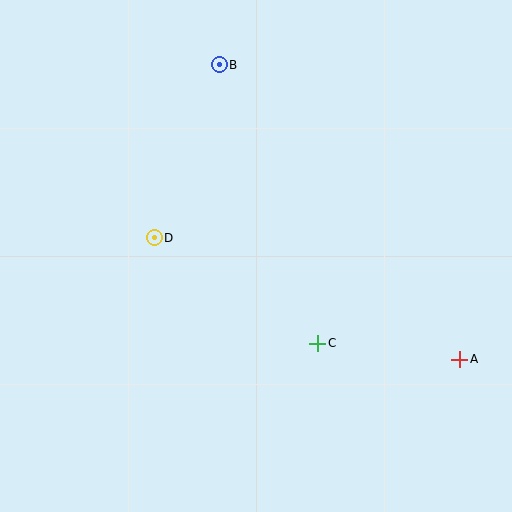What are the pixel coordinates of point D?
Point D is at (154, 238).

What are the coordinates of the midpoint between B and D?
The midpoint between B and D is at (187, 151).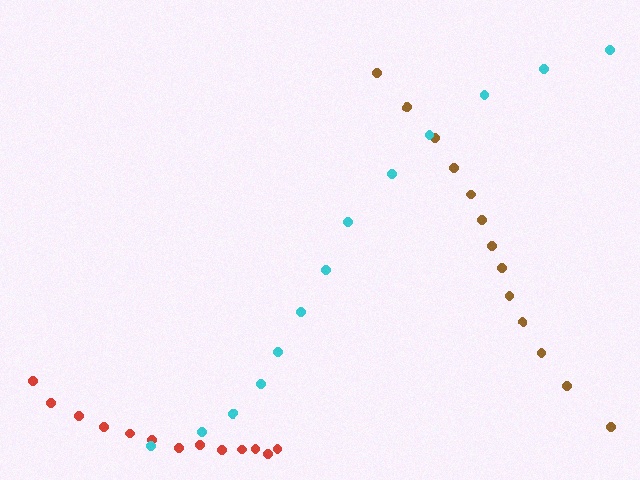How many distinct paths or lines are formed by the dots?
There are 3 distinct paths.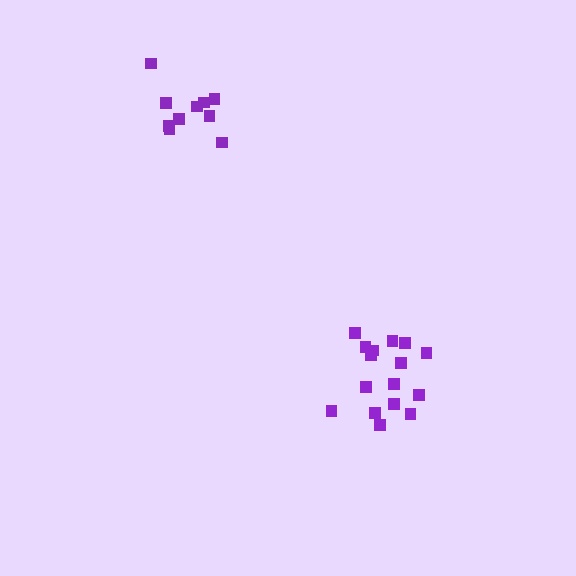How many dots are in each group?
Group 1: 16 dots, Group 2: 10 dots (26 total).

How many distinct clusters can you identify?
There are 2 distinct clusters.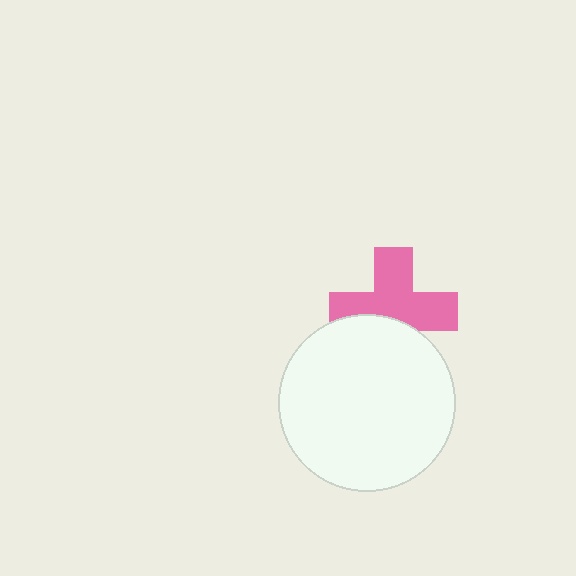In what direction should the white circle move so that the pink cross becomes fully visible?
The white circle should move down. That is the shortest direction to clear the overlap and leave the pink cross fully visible.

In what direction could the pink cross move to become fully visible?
The pink cross could move up. That would shift it out from behind the white circle entirely.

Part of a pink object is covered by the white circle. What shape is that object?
It is a cross.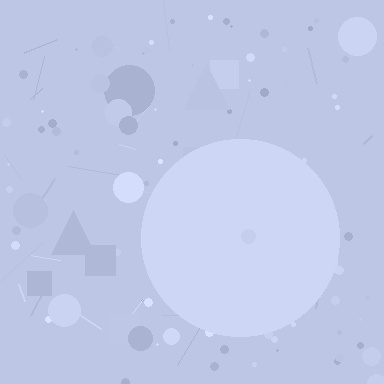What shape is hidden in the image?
A circle is hidden in the image.